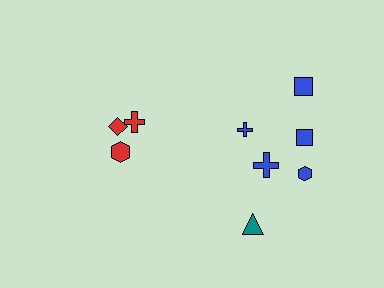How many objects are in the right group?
There are 6 objects.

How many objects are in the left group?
There are 3 objects.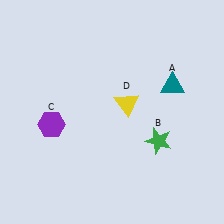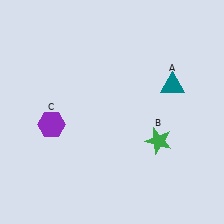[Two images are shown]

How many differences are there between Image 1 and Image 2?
There is 1 difference between the two images.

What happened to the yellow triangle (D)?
The yellow triangle (D) was removed in Image 2. It was in the top-right area of Image 1.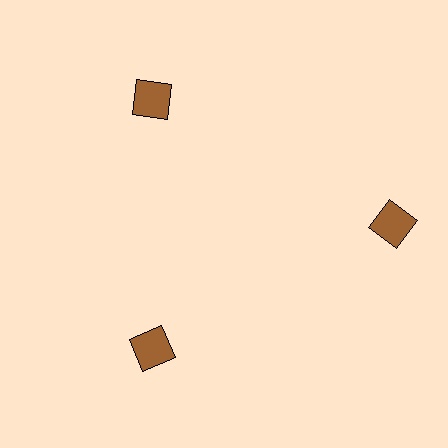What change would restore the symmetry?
The symmetry would be restored by moving it inward, back onto the ring so that all 3 diamonds sit at equal angles and equal distance from the center.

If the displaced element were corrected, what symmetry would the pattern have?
It would have 3-fold rotational symmetry — the pattern would map onto itself every 120 degrees.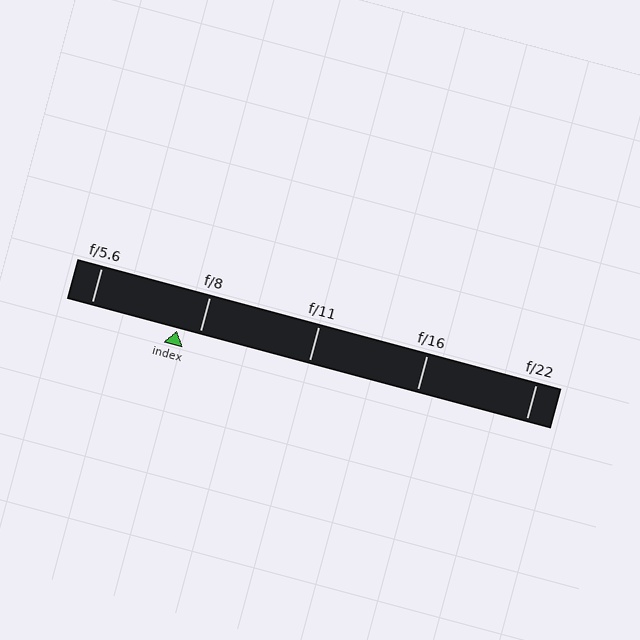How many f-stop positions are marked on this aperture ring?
There are 5 f-stop positions marked.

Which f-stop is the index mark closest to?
The index mark is closest to f/8.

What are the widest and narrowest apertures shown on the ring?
The widest aperture shown is f/5.6 and the narrowest is f/22.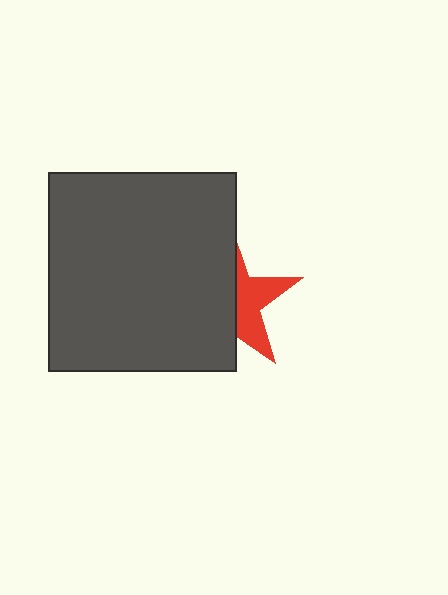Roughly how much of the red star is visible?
A small part of it is visible (roughly 39%).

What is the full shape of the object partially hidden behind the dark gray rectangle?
The partially hidden object is a red star.